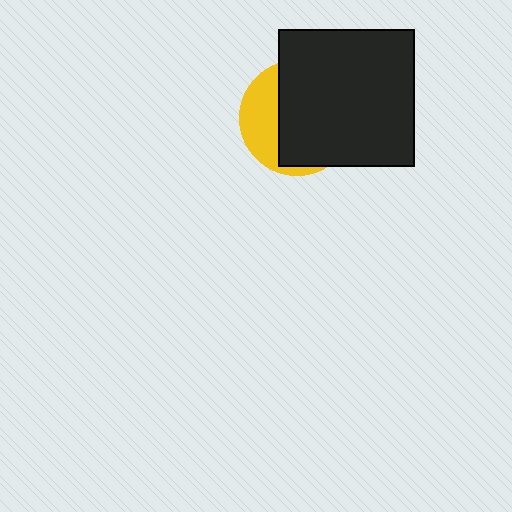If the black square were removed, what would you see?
You would see the complete yellow circle.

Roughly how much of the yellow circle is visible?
A small part of it is visible (roughly 32%).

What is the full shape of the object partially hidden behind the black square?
The partially hidden object is a yellow circle.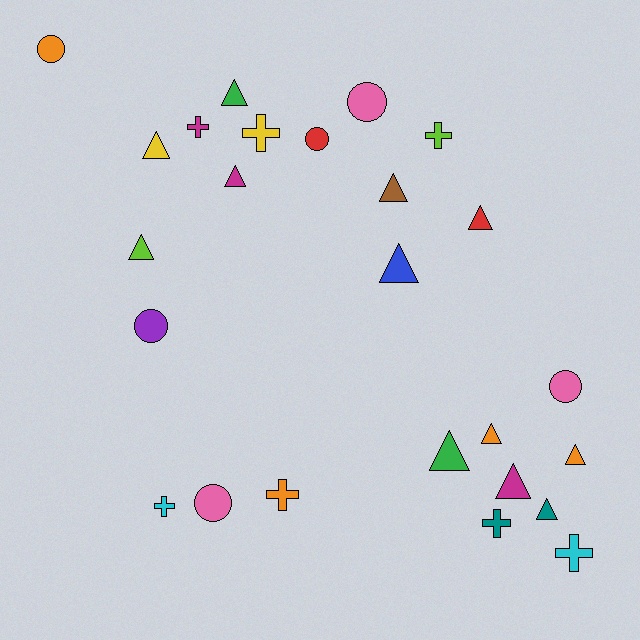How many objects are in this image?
There are 25 objects.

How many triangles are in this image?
There are 12 triangles.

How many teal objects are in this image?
There are 2 teal objects.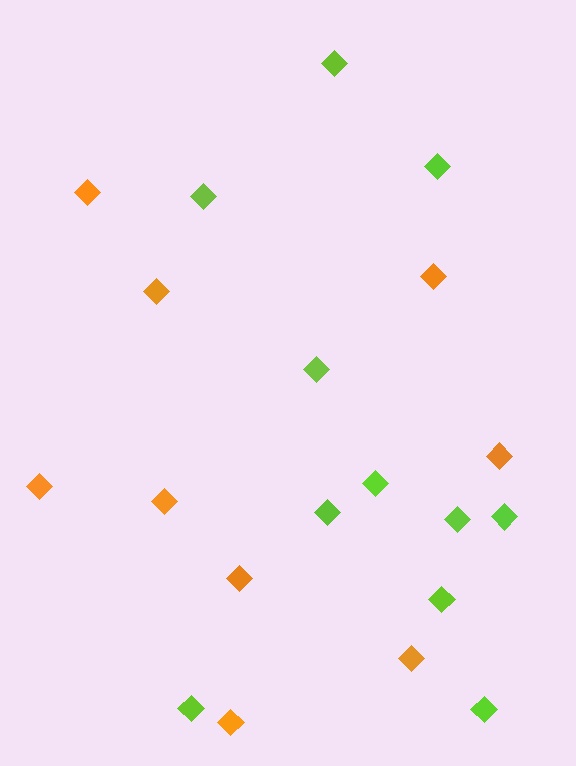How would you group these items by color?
There are 2 groups: one group of lime diamonds (11) and one group of orange diamonds (9).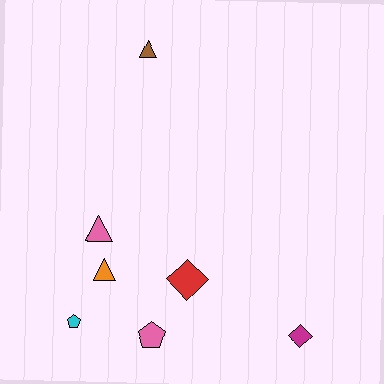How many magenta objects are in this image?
There is 1 magenta object.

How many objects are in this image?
There are 7 objects.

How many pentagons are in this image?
There are 2 pentagons.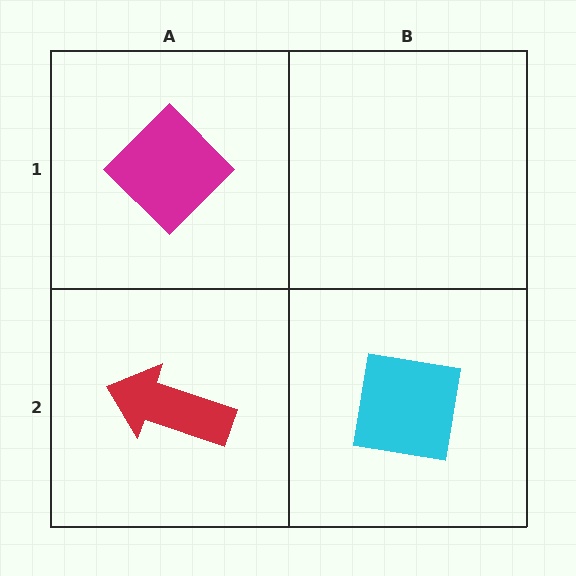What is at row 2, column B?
A cyan square.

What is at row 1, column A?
A magenta diamond.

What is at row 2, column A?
A red arrow.